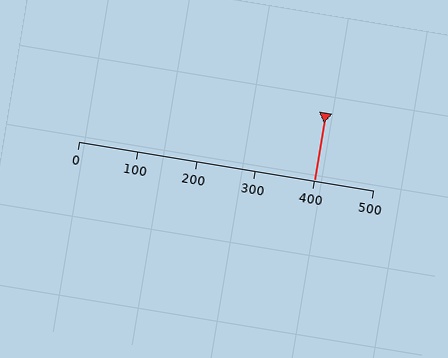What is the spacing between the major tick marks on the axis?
The major ticks are spaced 100 apart.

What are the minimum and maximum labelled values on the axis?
The axis runs from 0 to 500.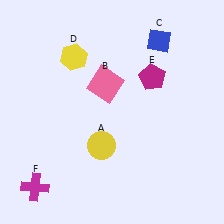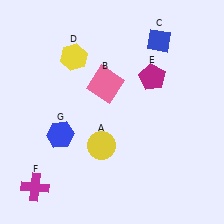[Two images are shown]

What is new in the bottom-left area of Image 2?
A blue hexagon (G) was added in the bottom-left area of Image 2.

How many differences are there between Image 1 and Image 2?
There is 1 difference between the two images.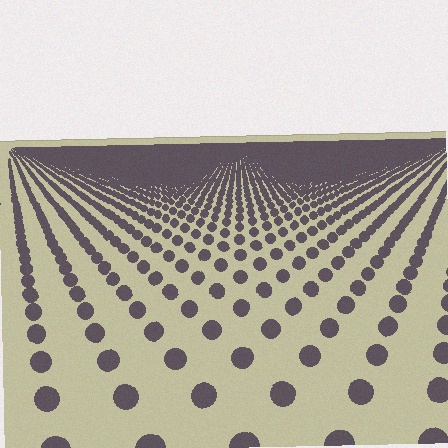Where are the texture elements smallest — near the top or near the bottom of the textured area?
Near the top.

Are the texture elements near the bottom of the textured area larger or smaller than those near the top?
Larger. Near the bottom, elements are closer to the viewer and appear at a bigger on-screen size.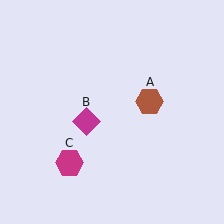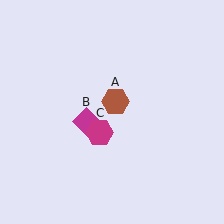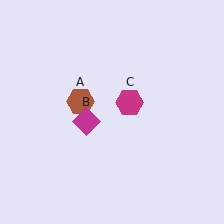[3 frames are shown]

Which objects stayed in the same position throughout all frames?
Magenta diamond (object B) remained stationary.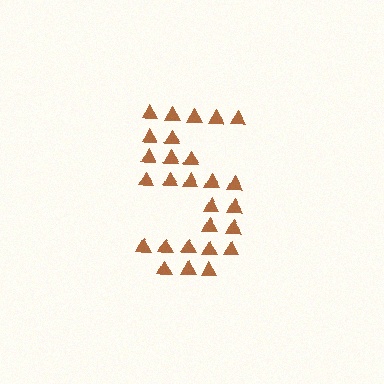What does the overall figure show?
The overall figure shows the digit 5.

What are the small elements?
The small elements are triangles.